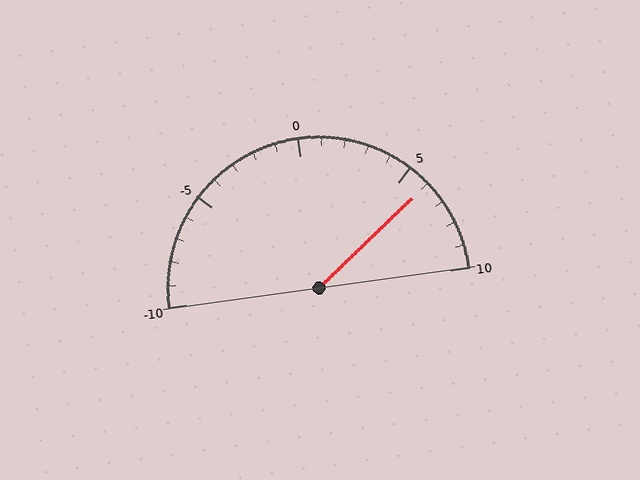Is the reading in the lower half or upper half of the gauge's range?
The reading is in the upper half of the range (-10 to 10).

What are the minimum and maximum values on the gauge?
The gauge ranges from -10 to 10.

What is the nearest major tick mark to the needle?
The nearest major tick mark is 5.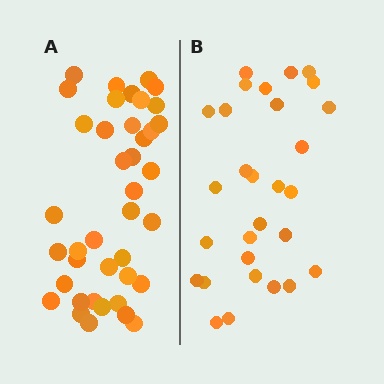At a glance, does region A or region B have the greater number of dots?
Region A (the left region) has more dots.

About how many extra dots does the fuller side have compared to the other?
Region A has roughly 12 or so more dots than region B.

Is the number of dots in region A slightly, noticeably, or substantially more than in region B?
Region A has noticeably more, but not dramatically so. The ratio is roughly 1.4 to 1.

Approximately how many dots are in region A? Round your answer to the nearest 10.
About 40 dots.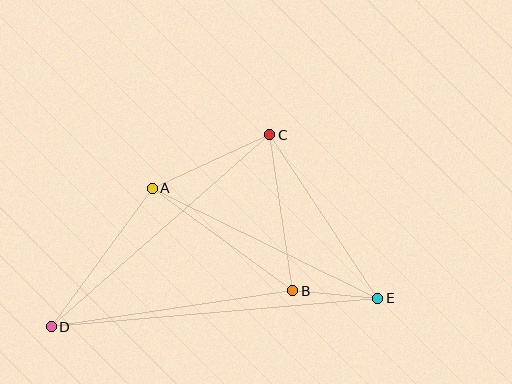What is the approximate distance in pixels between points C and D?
The distance between C and D is approximately 291 pixels.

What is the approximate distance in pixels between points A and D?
The distance between A and D is approximately 171 pixels.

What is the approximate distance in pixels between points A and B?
The distance between A and B is approximately 174 pixels.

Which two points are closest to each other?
Points B and E are closest to each other.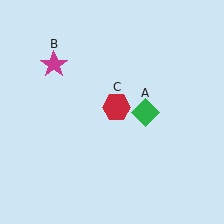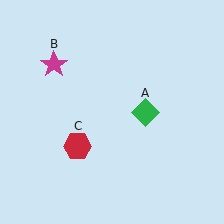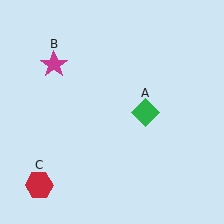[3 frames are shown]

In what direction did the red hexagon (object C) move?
The red hexagon (object C) moved down and to the left.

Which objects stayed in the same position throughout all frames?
Green diamond (object A) and magenta star (object B) remained stationary.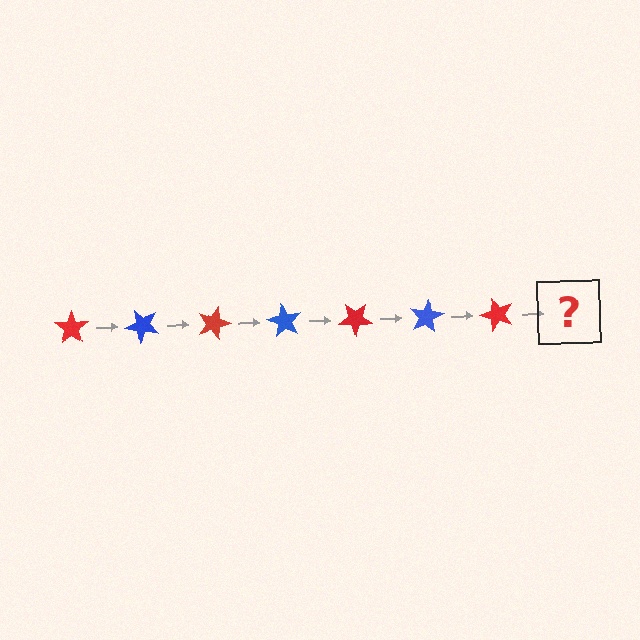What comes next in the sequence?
The next element should be a blue star, rotated 315 degrees from the start.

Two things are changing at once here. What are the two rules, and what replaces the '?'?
The two rules are that it rotates 45 degrees each step and the color cycles through red and blue. The '?' should be a blue star, rotated 315 degrees from the start.